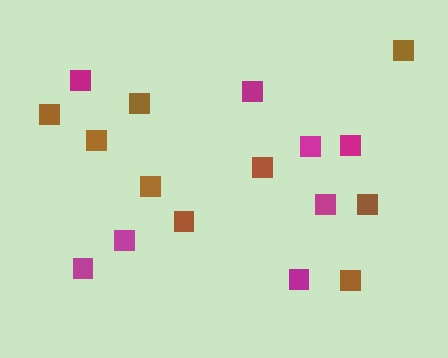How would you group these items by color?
There are 2 groups: one group of magenta squares (8) and one group of brown squares (9).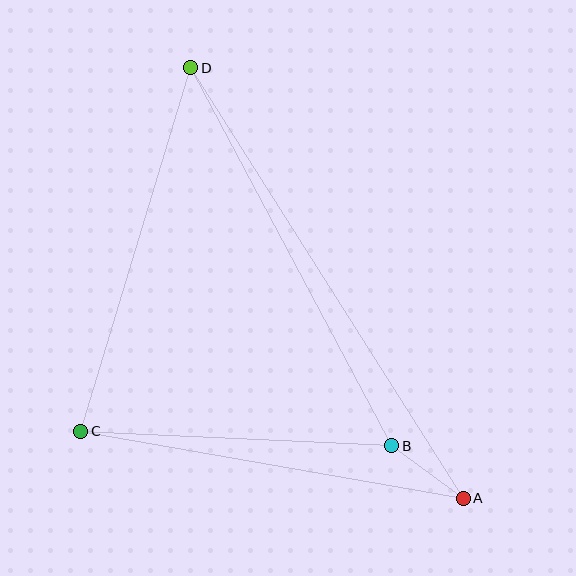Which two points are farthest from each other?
Points A and D are farthest from each other.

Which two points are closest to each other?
Points A and B are closest to each other.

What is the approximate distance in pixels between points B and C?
The distance between B and C is approximately 311 pixels.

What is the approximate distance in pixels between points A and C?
The distance between A and C is approximately 388 pixels.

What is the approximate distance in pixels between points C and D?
The distance between C and D is approximately 380 pixels.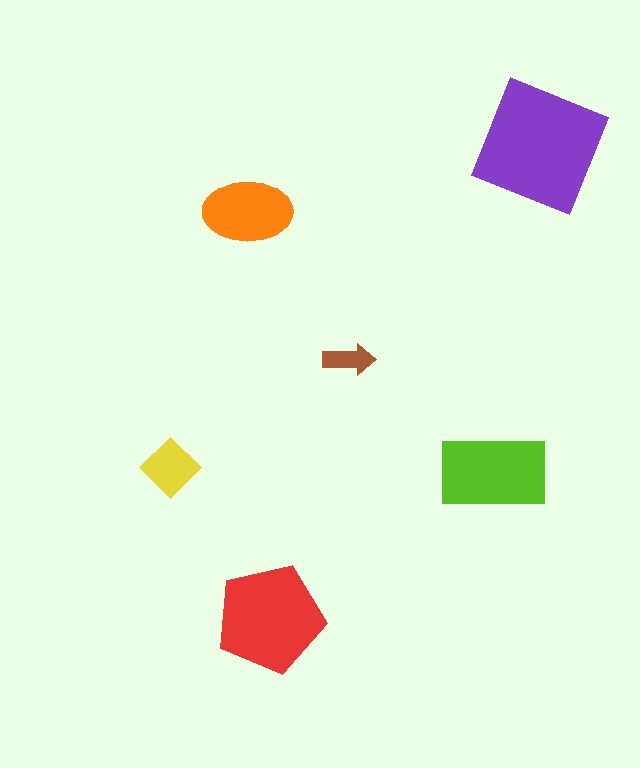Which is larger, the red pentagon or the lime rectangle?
The red pentagon.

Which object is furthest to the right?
The purple square is rightmost.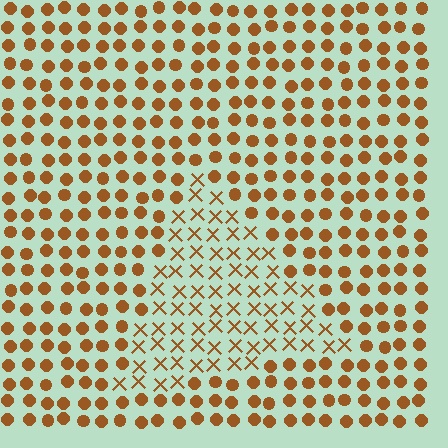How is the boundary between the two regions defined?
The boundary is defined by a change in element shape: X marks inside vs. circles outside. All elements share the same color and spacing.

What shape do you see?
I see a triangle.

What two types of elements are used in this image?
The image uses X marks inside the triangle region and circles outside it.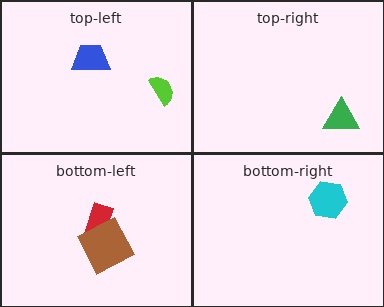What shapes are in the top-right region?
The green triangle.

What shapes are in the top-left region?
The lime semicircle, the blue trapezoid.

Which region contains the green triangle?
The top-right region.